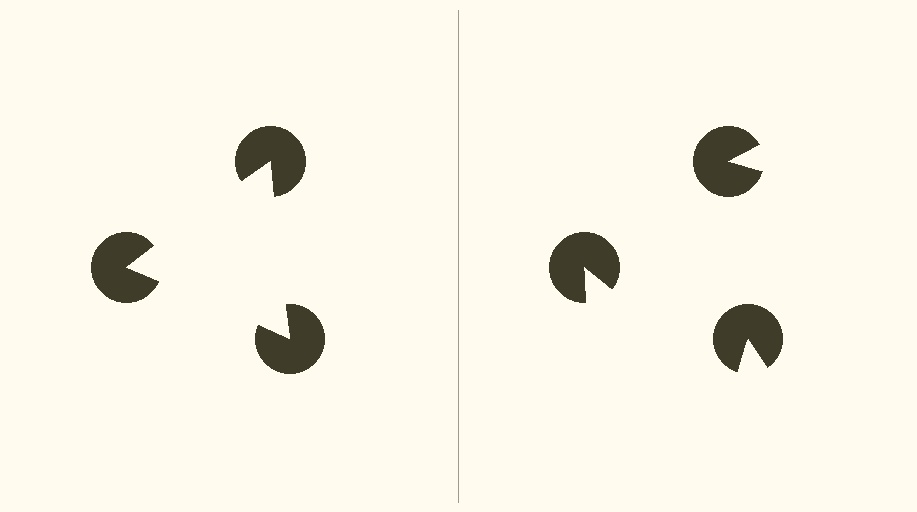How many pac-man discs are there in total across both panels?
6 — 3 on each side.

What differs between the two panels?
The pac-man discs are positioned identically on both sides; only the wedge orientations differ. On the left they align to a triangle; on the right they are misaligned.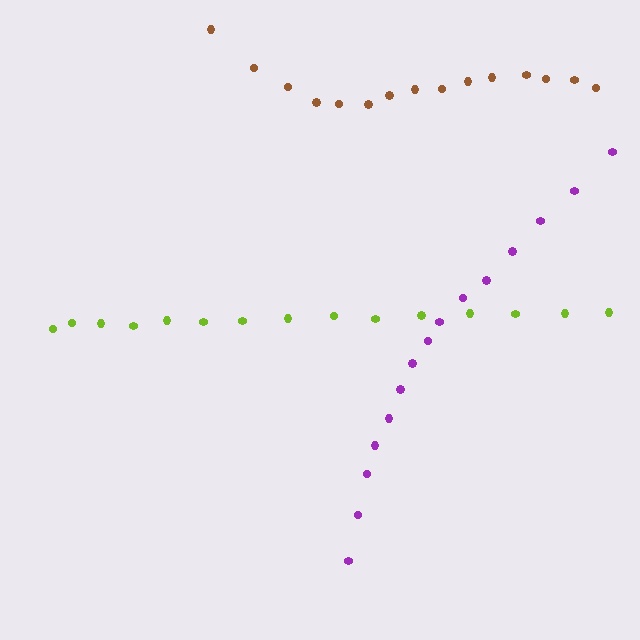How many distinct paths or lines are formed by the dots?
There are 3 distinct paths.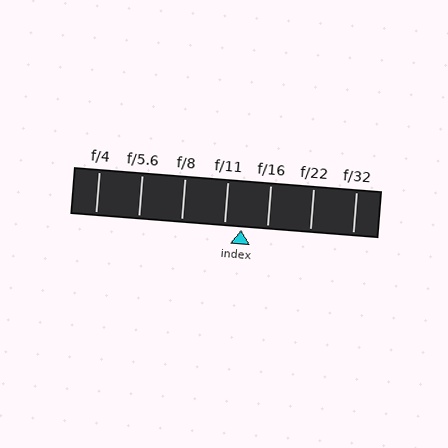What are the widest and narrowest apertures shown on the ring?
The widest aperture shown is f/4 and the narrowest is f/32.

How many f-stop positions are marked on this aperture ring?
There are 7 f-stop positions marked.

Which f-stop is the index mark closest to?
The index mark is closest to f/11.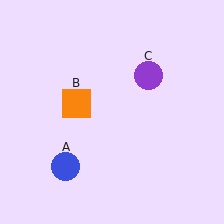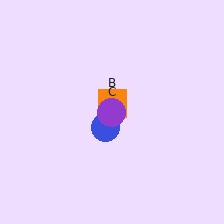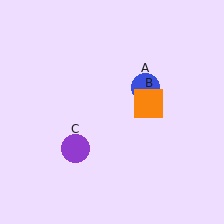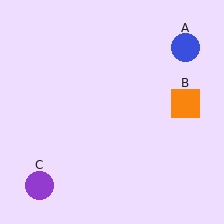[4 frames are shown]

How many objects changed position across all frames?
3 objects changed position: blue circle (object A), orange square (object B), purple circle (object C).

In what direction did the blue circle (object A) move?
The blue circle (object A) moved up and to the right.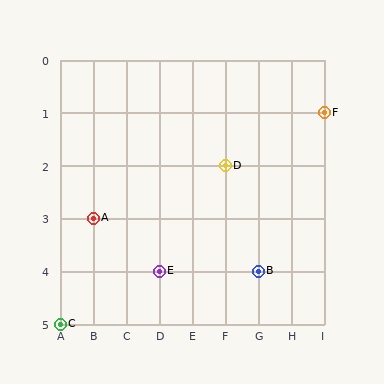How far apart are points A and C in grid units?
Points A and C are 1 column and 2 rows apart (about 2.2 grid units diagonally).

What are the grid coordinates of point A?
Point A is at grid coordinates (B, 3).